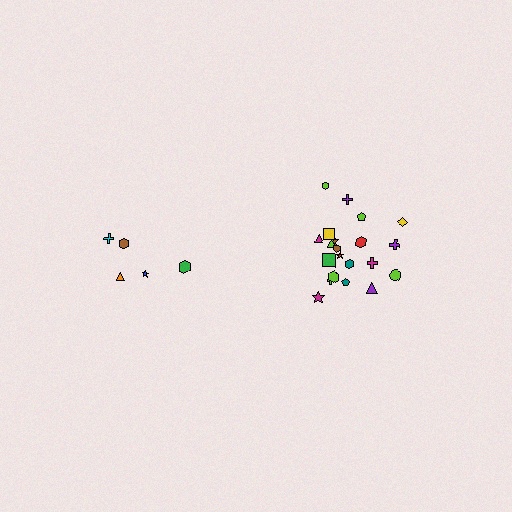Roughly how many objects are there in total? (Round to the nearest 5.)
Roughly 25 objects in total.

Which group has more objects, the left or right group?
The right group.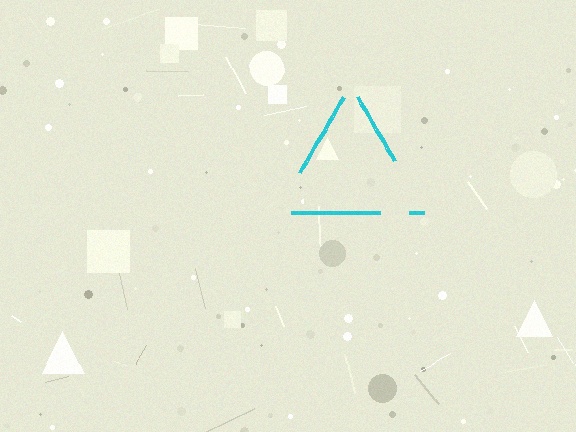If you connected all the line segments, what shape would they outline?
They would outline a triangle.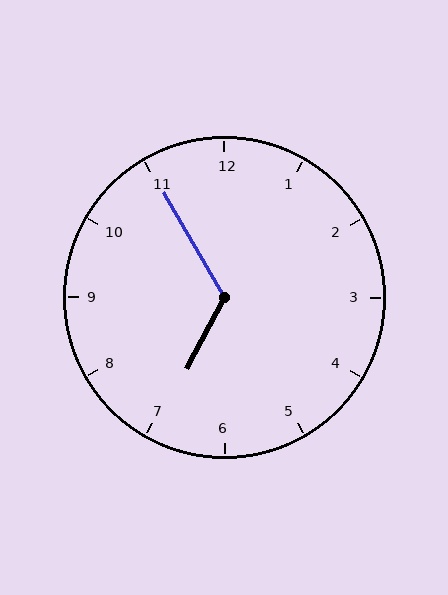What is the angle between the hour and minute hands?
Approximately 122 degrees.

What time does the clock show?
6:55.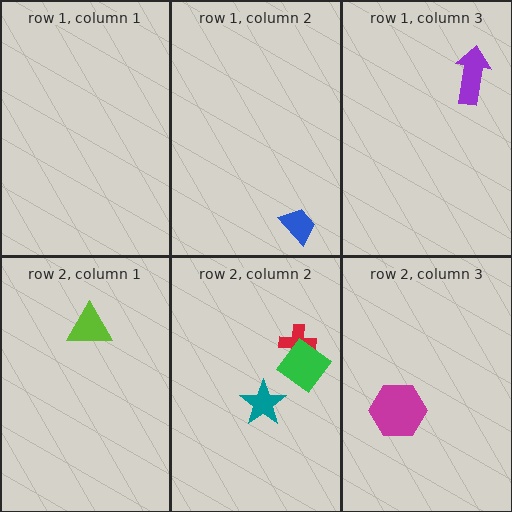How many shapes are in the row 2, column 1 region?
1.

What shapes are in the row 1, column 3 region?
The purple arrow.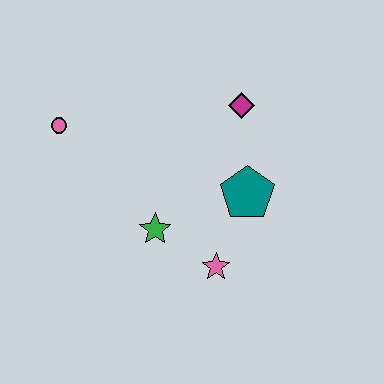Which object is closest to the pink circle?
The green star is closest to the pink circle.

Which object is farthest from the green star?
The magenta diamond is farthest from the green star.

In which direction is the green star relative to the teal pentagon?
The green star is to the left of the teal pentagon.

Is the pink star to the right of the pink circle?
Yes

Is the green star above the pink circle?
No